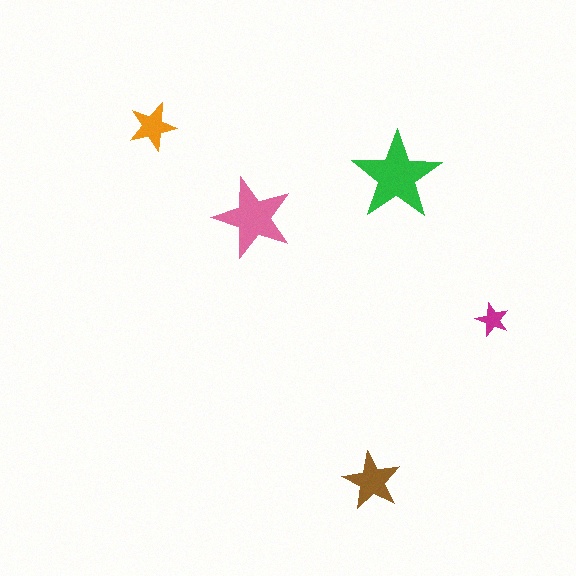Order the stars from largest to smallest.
the green one, the pink one, the brown one, the orange one, the magenta one.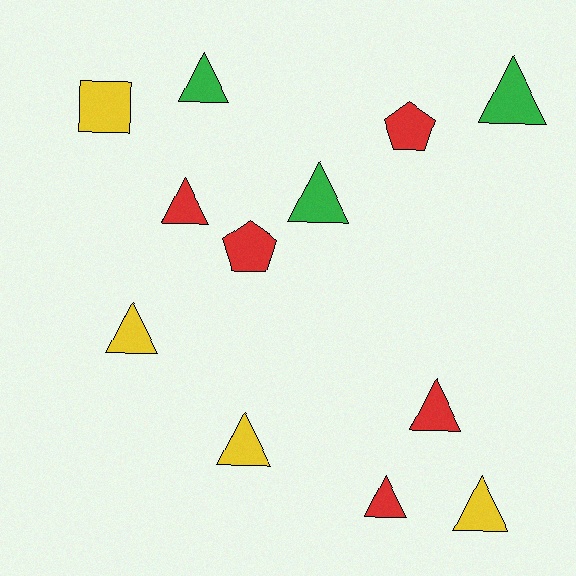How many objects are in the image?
There are 12 objects.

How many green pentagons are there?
There are no green pentagons.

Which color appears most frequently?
Red, with 5 objects.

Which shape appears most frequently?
Triangle, with 9 objects.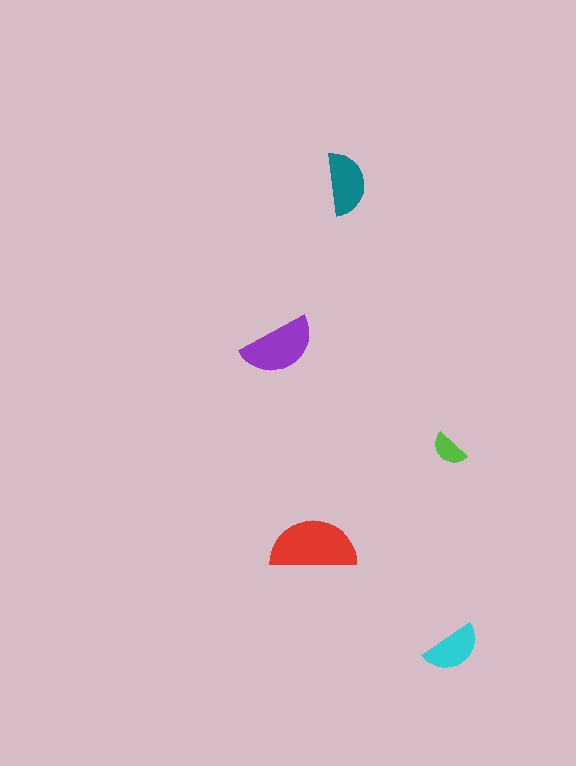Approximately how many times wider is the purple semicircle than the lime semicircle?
About 2 times wider.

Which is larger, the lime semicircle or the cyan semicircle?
The cyan one.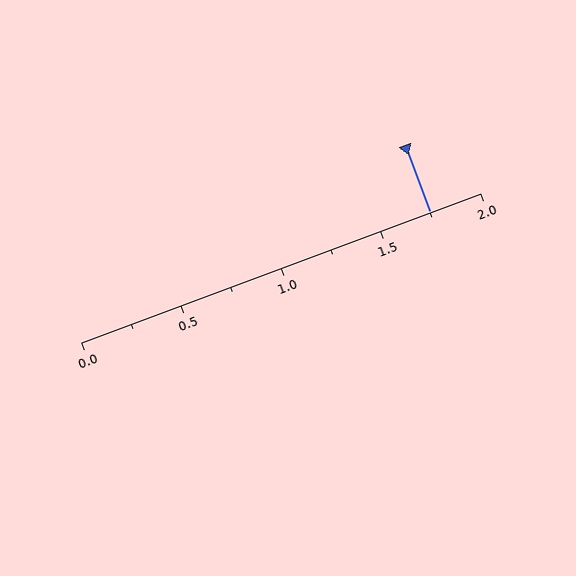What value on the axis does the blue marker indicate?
The marker indicates approximately 1.75.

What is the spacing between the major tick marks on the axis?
The major ticks are spaced 0.5 apart.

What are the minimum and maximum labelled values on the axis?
The axis runs from 0.0 to 2.0.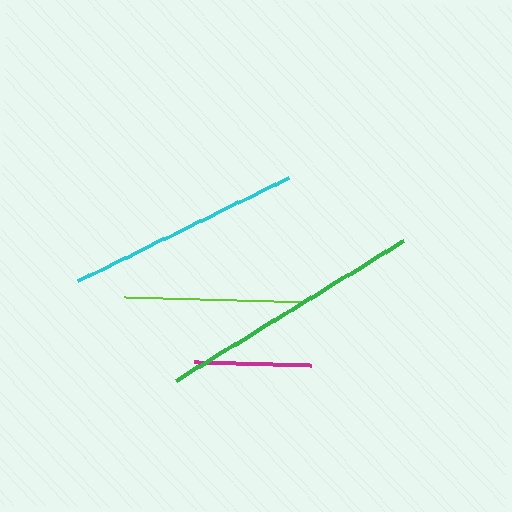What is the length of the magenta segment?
The magenta segment is approximately 117 pixels long.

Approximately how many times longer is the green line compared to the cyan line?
The green line is approximately 1.1 times the length of the cyan line.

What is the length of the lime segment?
The lime segment is approximately 178 pixels long.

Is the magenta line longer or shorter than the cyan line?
The cyan line is longer than the magenta line.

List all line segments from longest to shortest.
From longest to shortest: green, cyan, lime, magenta.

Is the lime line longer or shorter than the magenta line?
The lime line is longer than the magenta line.